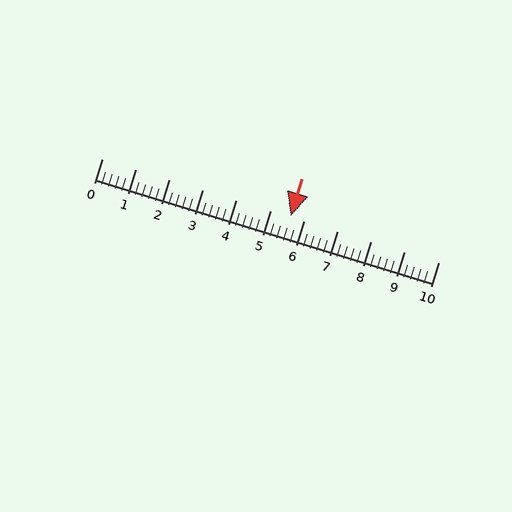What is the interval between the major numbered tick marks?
The major tick marks are spaced 1 units apart.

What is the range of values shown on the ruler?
The ruler shows values from 0 to 10.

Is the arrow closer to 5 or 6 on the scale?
The arrow is closer to 6.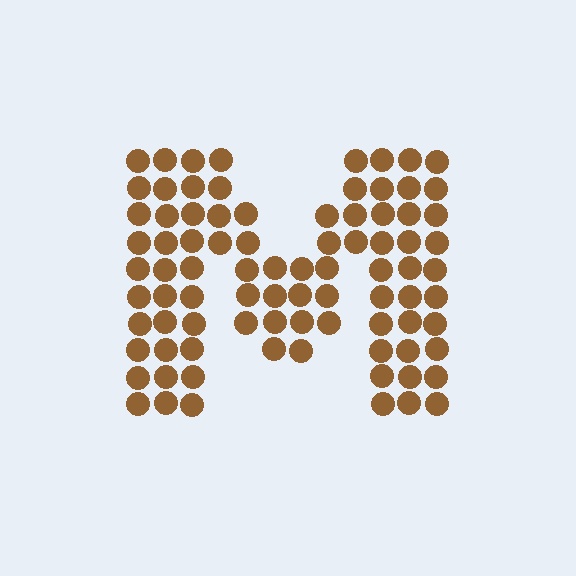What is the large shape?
The large shape is the letter M.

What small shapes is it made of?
It is made of small circles.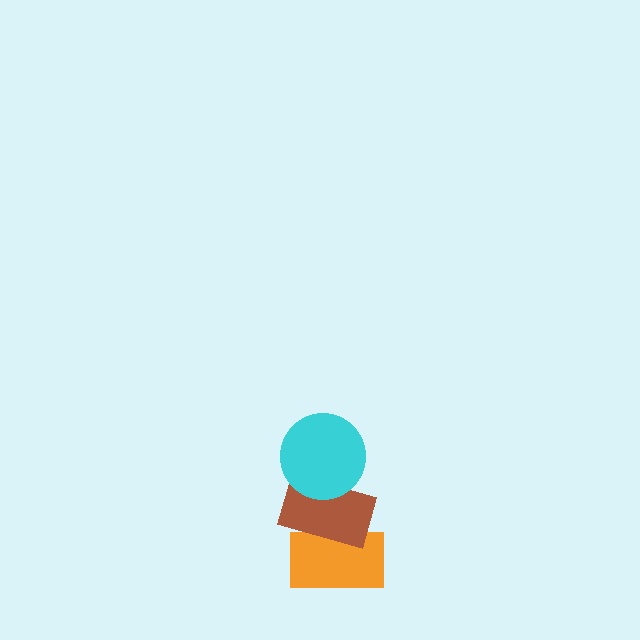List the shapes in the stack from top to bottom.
From top to bottom: the cyan circle, the brown rectangle, the orange rectangle.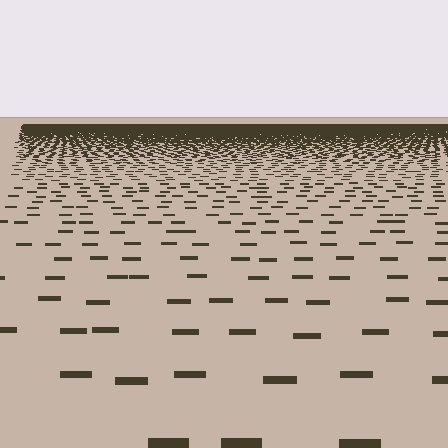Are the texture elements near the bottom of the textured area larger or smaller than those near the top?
Larger. Near the bottom, elements are closer to the viewer and appear at a bigger on-screen size.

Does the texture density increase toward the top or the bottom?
Density increases toward the top.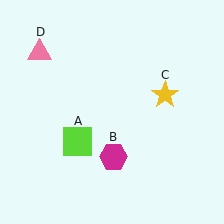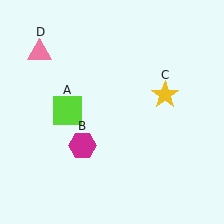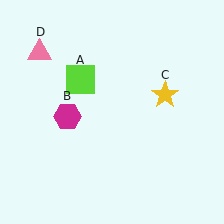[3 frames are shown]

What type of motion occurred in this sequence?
The lime square (object A), magenta hexagon (object B) rotated clockwise around the center of the scene.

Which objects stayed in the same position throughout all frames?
Yellow star (object C) and pink triangle (object D) remained stationary.